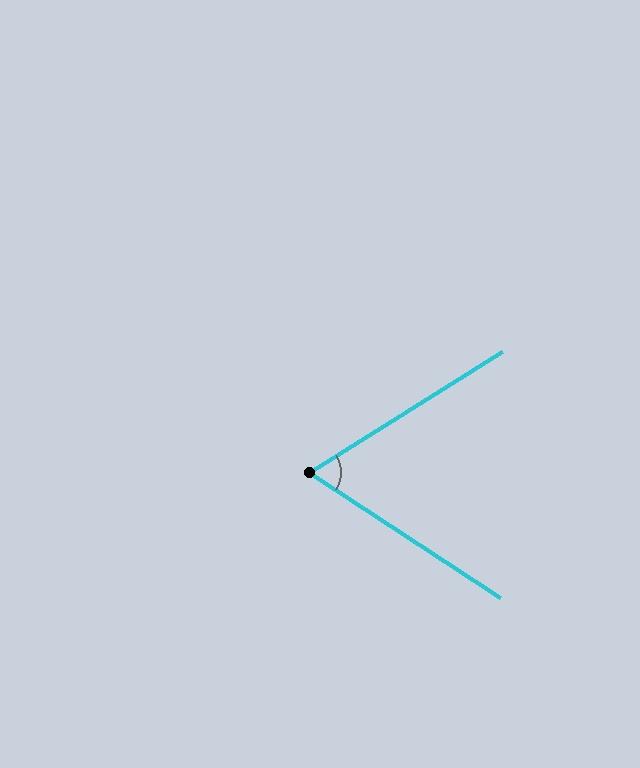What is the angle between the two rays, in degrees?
Approximately 65 degrees.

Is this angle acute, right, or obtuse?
It is acute.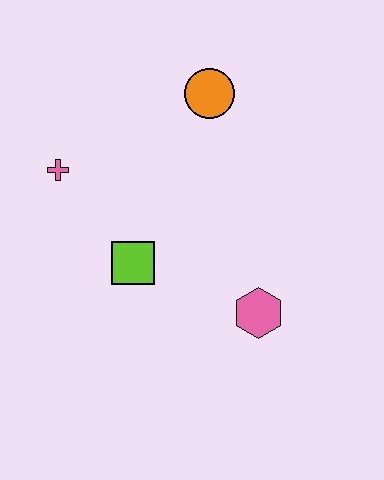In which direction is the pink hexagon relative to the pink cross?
The pink hexagon is to the right of the pink cross.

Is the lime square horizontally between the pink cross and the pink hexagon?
Yes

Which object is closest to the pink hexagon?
The lime square is closest to the pink hexagon.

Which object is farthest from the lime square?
The orange circle is farthest from the lime square.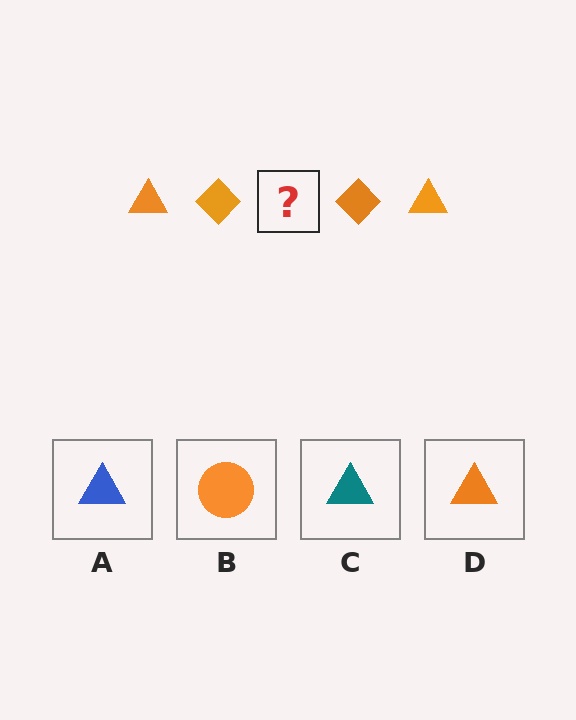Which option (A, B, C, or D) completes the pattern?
D.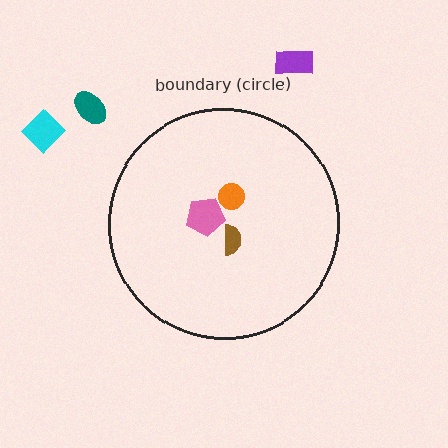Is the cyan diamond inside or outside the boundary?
Outside.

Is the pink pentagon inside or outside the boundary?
Inside.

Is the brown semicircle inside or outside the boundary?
Inside.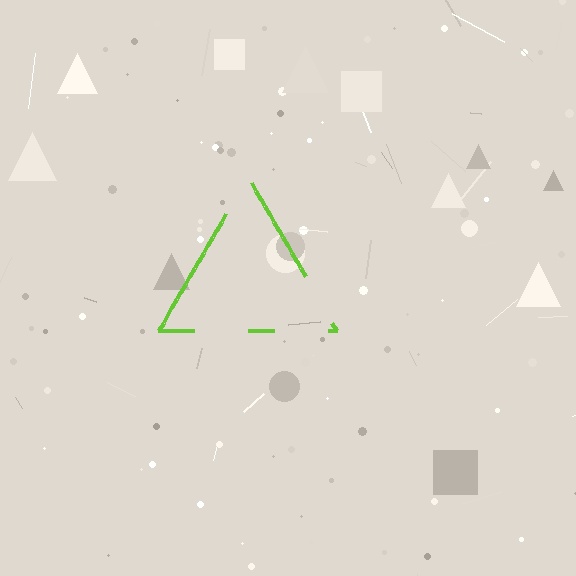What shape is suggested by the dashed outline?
The dashed outline suggests a triangle.